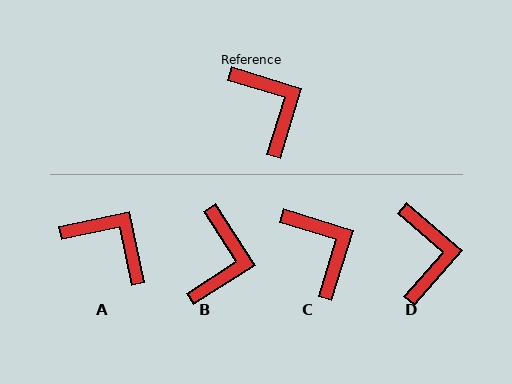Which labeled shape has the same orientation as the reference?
C.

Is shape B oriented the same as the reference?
No, it is off by about 40 degrees.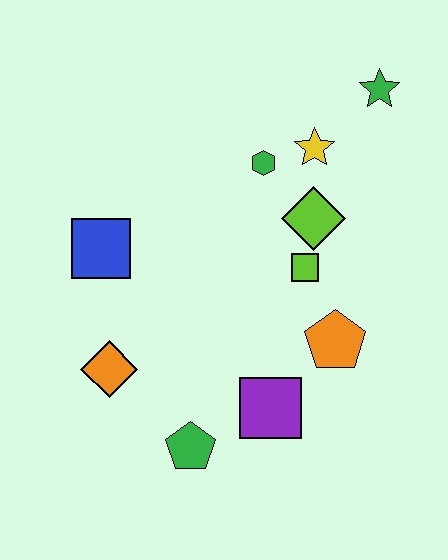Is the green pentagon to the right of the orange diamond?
Yes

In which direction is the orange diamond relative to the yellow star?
The orange diamond is below the yellow star.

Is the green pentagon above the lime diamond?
No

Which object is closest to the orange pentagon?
The lime square is closest to the orange pentagon.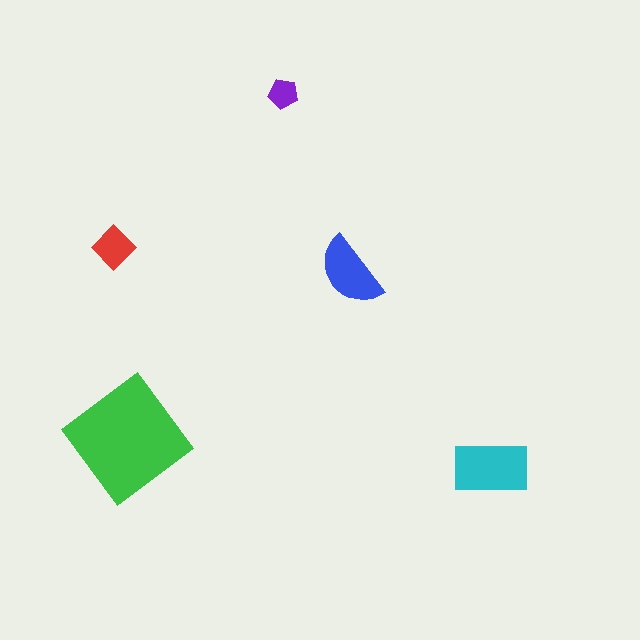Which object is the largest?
The green diamond.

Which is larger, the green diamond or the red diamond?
The green diamond.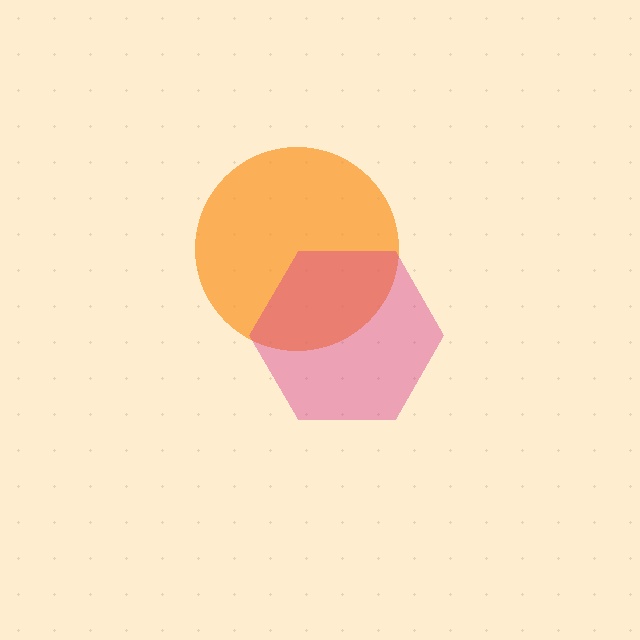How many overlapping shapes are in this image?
There are 2 overlapping shapes in the image.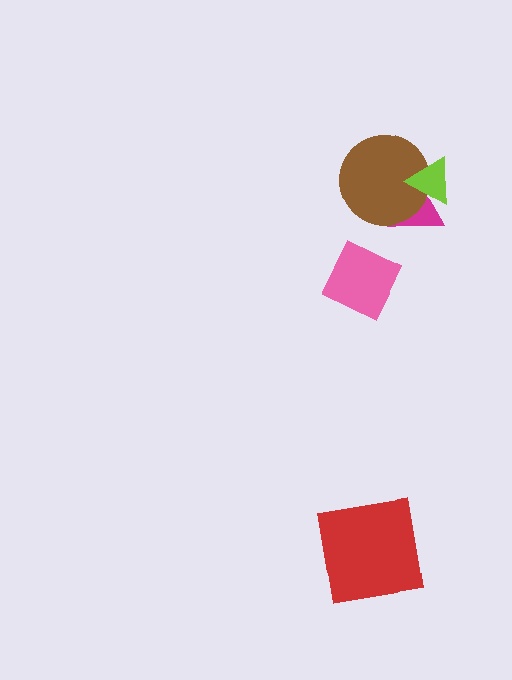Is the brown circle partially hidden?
Yes, it is partially covered by another shape.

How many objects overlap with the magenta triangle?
2 objects overlap with the magenta triangle.